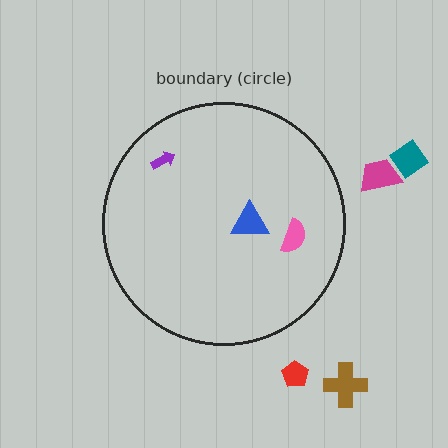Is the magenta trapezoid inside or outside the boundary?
Outside.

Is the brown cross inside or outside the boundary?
Outside.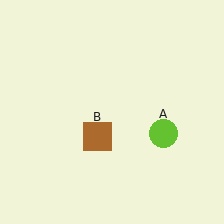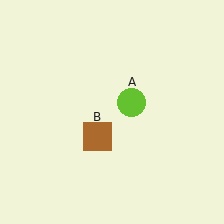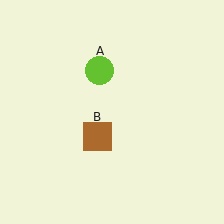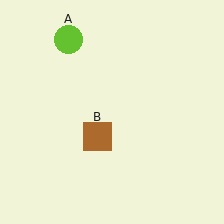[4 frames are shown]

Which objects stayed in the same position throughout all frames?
Brown square (object B) remained stationary.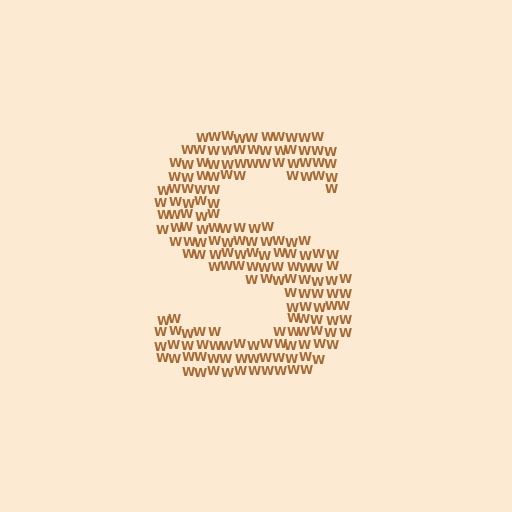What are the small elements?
The small elements are letter W's.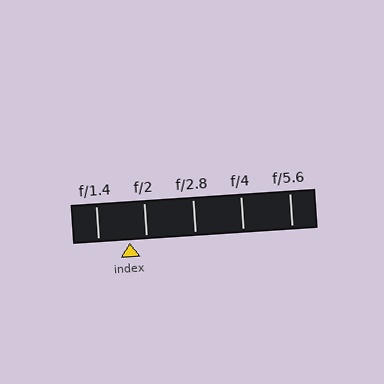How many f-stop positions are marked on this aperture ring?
There are 5 f-stop positions marked.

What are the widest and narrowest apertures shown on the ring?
The widest aperture shown is f/1.4 and the narrowest is f/5.6.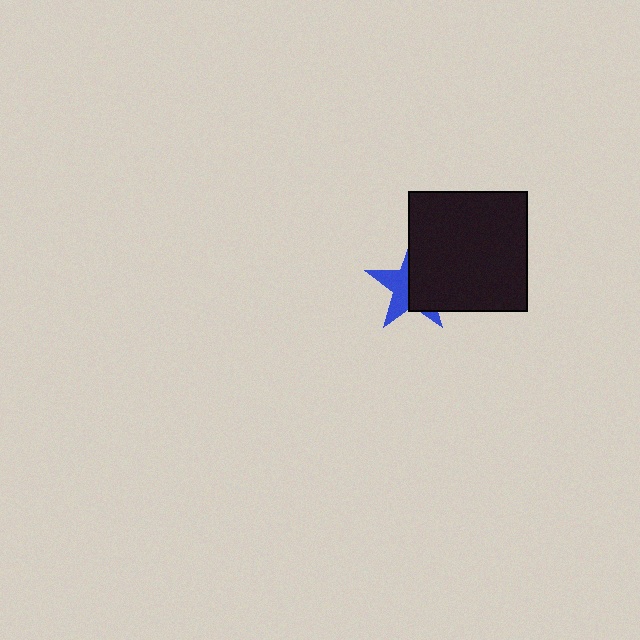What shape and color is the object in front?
The object in front is a black square.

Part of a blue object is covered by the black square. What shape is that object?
It is a star.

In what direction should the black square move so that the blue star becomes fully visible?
The black square should move right. That is the shortest direction to clear the overlap and leave the blue star fully visible.